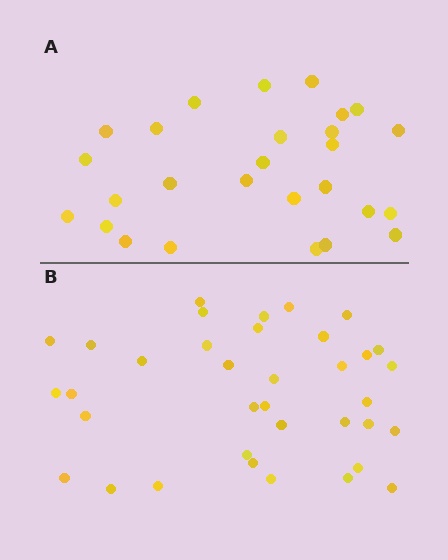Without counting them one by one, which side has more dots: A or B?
Region B (the bottom region) has more dots.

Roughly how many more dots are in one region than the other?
Region B has roughly 8 or so more dots than region A.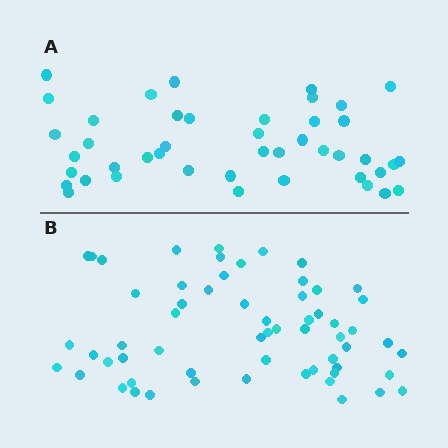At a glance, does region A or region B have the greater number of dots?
Region B (the bottom region) has more dots.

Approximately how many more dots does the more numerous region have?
Region B has approximately 15 more dots than region A.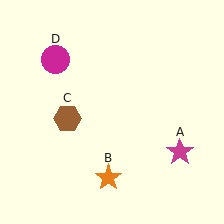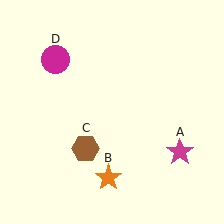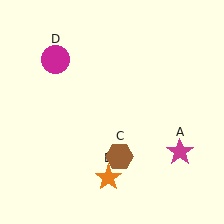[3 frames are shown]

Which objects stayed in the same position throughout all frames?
Magenta star (object A) and orange star (object B) and magenta circle (object D) remained stationary.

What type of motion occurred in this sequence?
The brown hexagon (object C) rotated counterclockwise around the center of the scene.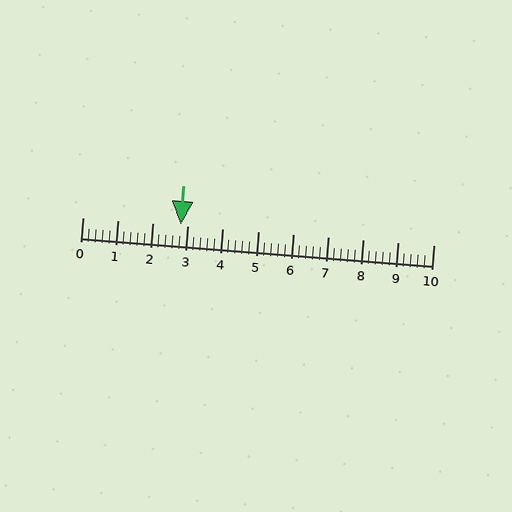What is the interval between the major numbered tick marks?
The major tick marks are spaced 1 units apart.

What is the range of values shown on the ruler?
The ruler shows values from 0 to 10.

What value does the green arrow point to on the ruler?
The green arrow points to approximately 2.8.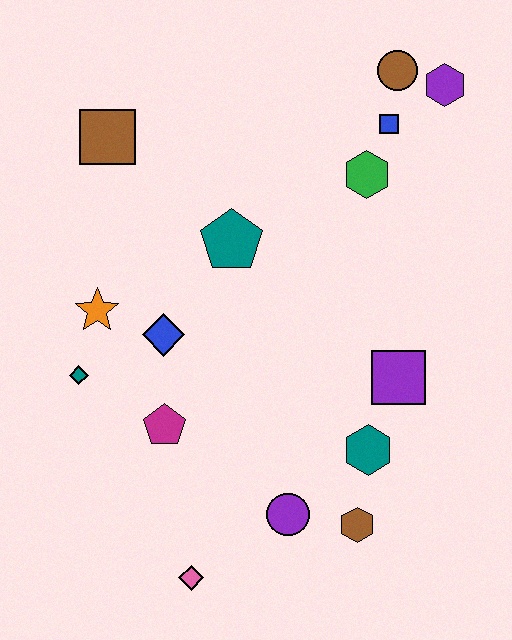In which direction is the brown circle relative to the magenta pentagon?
The brown circle is above the magenta pentagon.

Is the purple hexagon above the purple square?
Yes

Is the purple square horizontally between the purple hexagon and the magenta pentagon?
Yes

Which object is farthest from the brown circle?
The pink diamond is farthest from the brown circle.